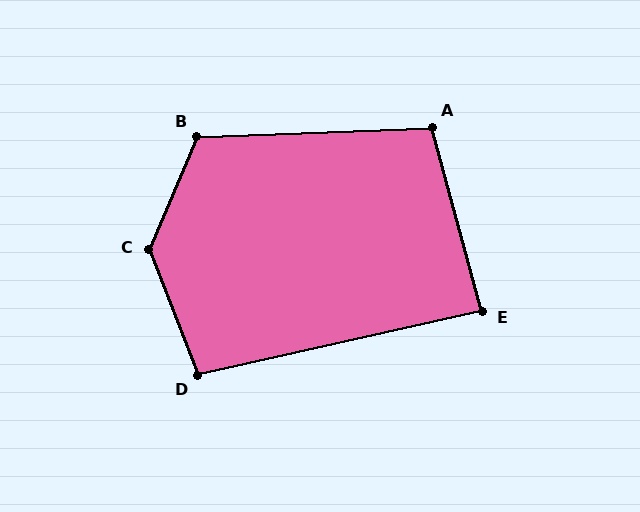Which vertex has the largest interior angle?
C, at approximately 136 degrees.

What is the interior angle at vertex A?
Approximately 103 degrees (obtuse).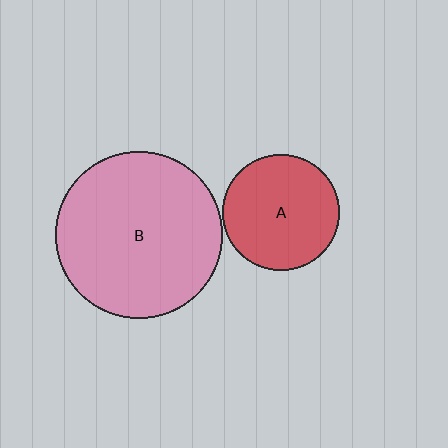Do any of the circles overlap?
No, none of the circles overlap.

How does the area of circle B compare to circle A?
Approximately 2.1 times.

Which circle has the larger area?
Circle B (pink).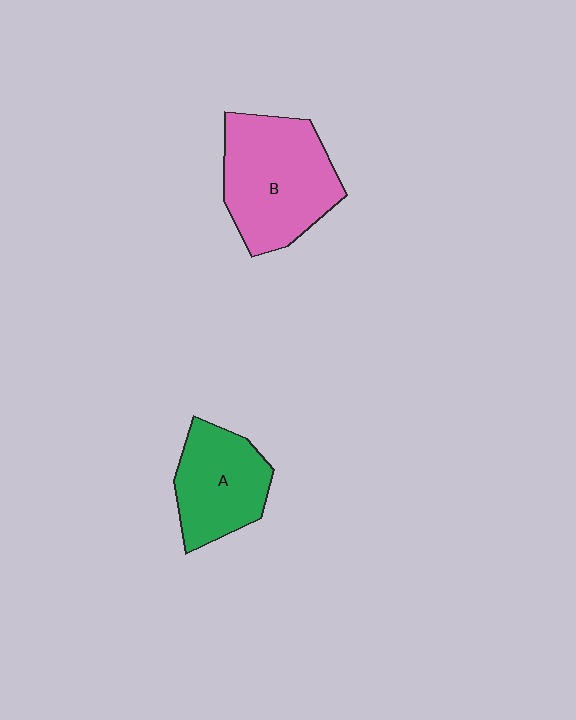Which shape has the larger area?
Shape B (pink).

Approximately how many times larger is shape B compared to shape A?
Approximately 1.4 times.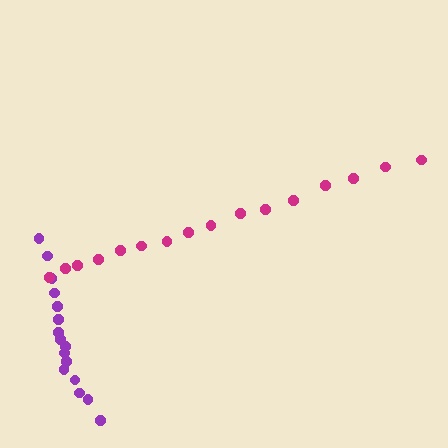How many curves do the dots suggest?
There are 2 distinct paths.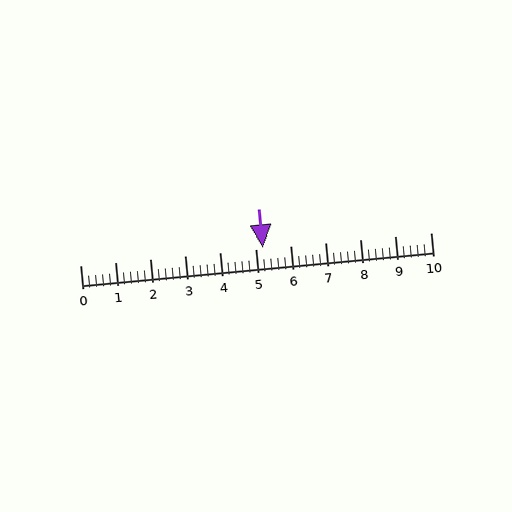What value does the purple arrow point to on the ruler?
The purple arrow points to approximately 5.2.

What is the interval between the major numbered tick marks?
The major tick marks are spaced 1 units apart.